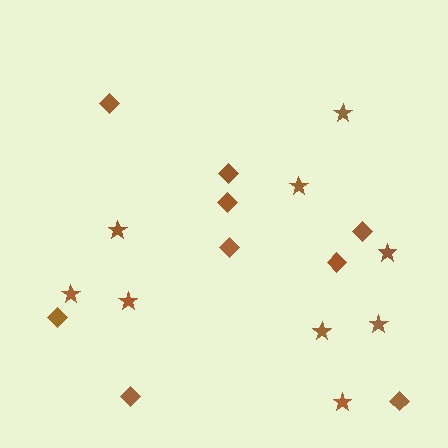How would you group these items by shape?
There are 2 groups: one group of diamonds (9) and one group of stars (9).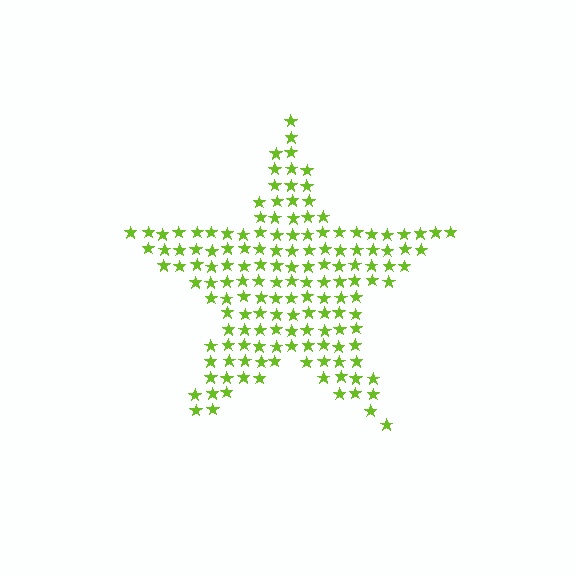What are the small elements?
The small elements are stars.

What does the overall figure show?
The overall figure shows a star.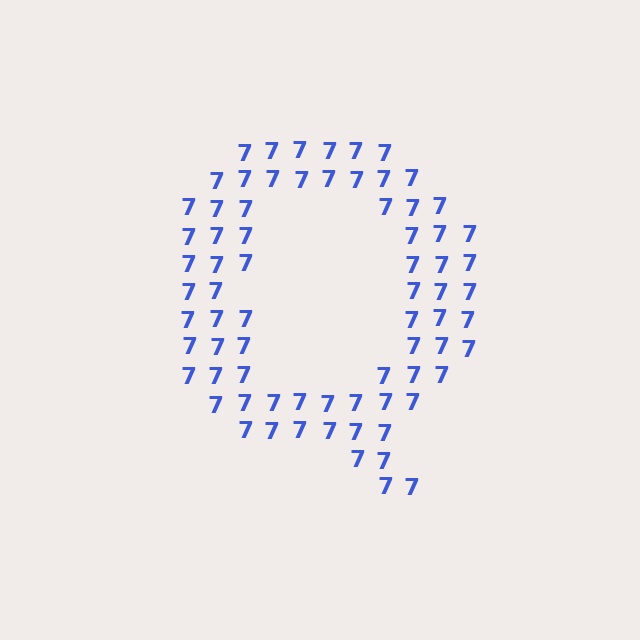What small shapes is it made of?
It is made of small digit 7's.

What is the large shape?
The large shape is the letter Q.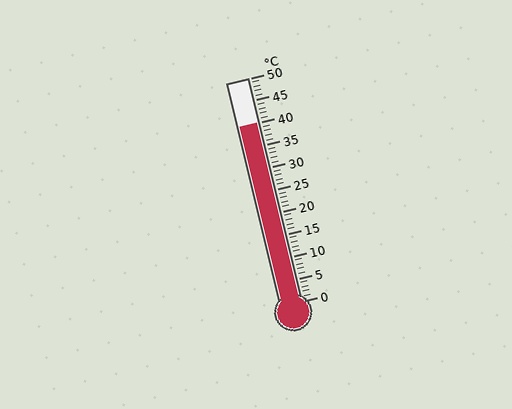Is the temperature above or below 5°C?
The temperature is above 5°C.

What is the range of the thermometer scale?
The thermometer scale ranges from 0°C to 50°C.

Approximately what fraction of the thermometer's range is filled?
The thermometer is filled to approximately 80% of its range.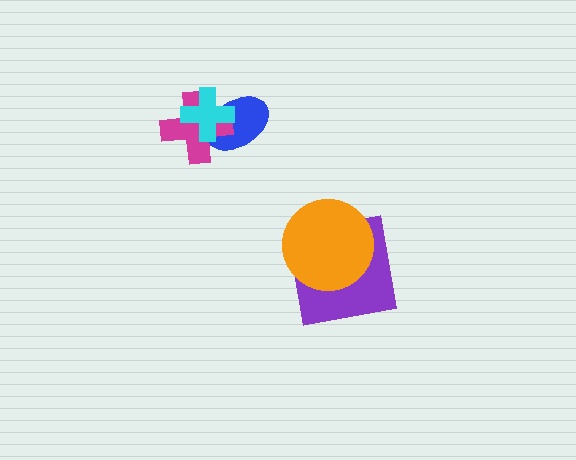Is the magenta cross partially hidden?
Yes, it is partially covered by another shape.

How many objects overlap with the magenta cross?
2 objects overlap with the magenta cross.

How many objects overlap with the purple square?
1 object overlaps with the purple square.